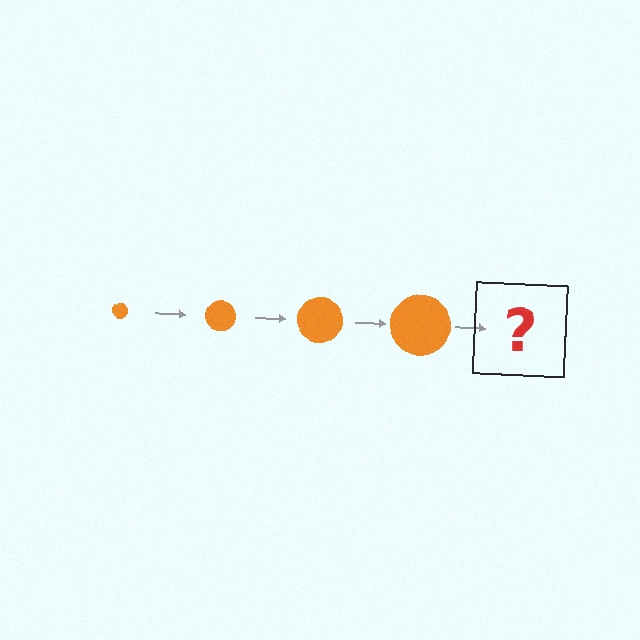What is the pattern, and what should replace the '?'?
The pattern is that the circle gets progressively larger each step. The '?' should be an orange circle, larger than the previous one.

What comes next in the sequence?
The next element should be an orange circle, larger than the previous one.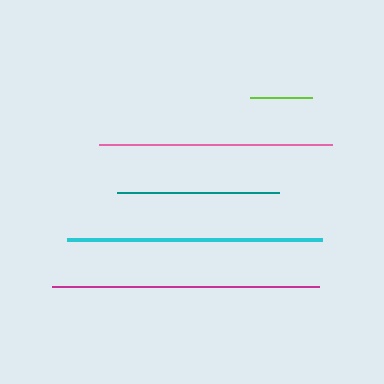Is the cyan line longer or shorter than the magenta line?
The magenta line is longer than the cyan line.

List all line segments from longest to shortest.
From longest to shortest: magenta, cyan, pink, teal, lime.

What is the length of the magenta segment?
The magenta segment is approximately 267 pixels long.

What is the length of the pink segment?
The pink segment is approximately 233 pixels long.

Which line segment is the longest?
The magenta line is the longest at approximately 267 pixels.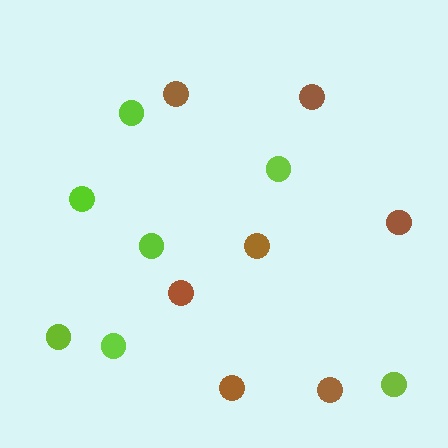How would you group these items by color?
There are 2 groups: one group of lime circles (7) and one group of brown circles (7).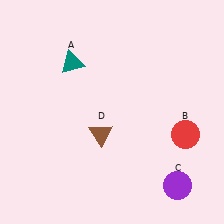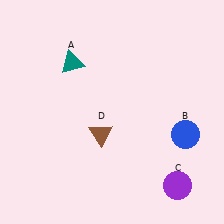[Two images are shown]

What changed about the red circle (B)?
In Image 1, B is red. In Image 2, it changed to blue.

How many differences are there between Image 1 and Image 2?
There is 1 difference between the two images.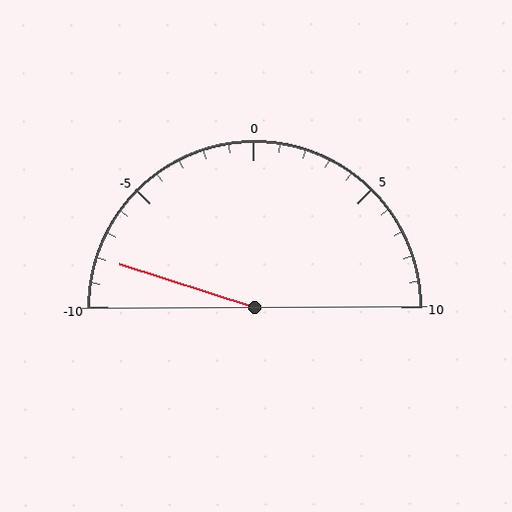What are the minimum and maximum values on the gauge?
The gauge ranges from -10 to 10.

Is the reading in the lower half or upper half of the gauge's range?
The reading is in the lower half of the range (-10 to 10).